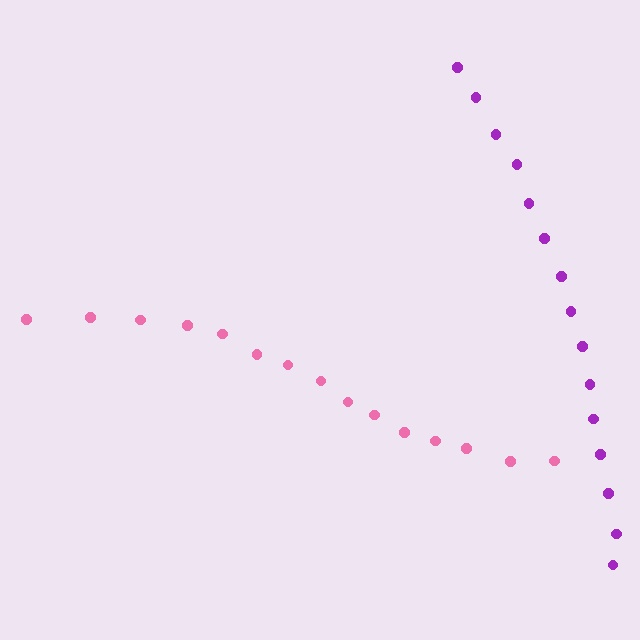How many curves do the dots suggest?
There are 2 distinct paths.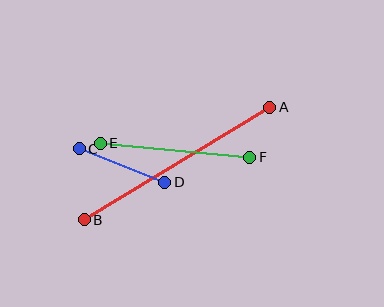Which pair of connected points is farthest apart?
Points A and B are farthest apart.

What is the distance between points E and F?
The distance is approximately 150 pixels.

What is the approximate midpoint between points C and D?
The midpoint is at approximately (122, 165) pixels.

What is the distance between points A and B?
The distance is approximately 217 pixels.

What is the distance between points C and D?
The distance is approximately 92 pixels.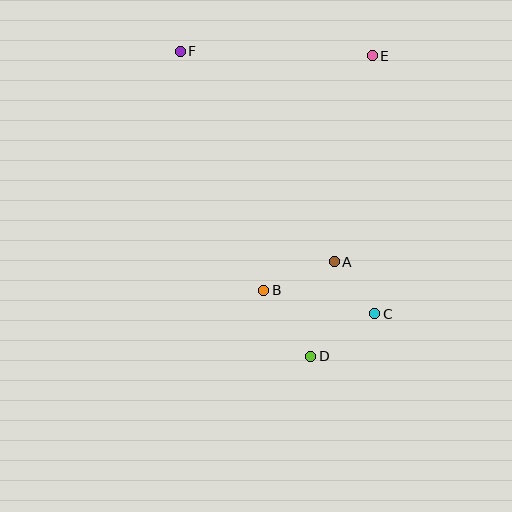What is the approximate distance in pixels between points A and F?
The distance between A and F is approximately 261 pixels.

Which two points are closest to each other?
Points A and C are closest to each other.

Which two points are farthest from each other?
Points D and F are farthest from each other.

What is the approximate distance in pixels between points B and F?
The distance between B and F is approximately 253 pixels.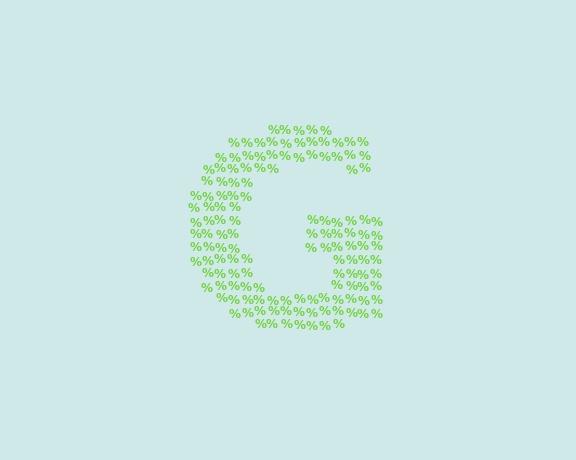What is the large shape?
The large shape is the letter G.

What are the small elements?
The small elements are percent signs.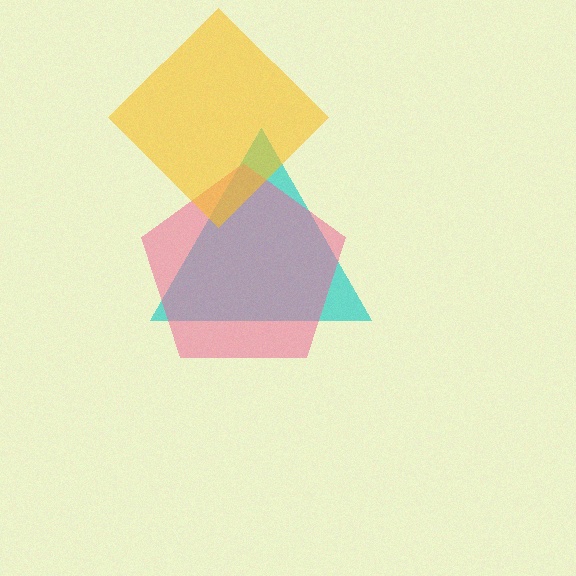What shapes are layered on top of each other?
The layered shapes are: a cyan triangle, a pink pentagon, a yellow diamond.